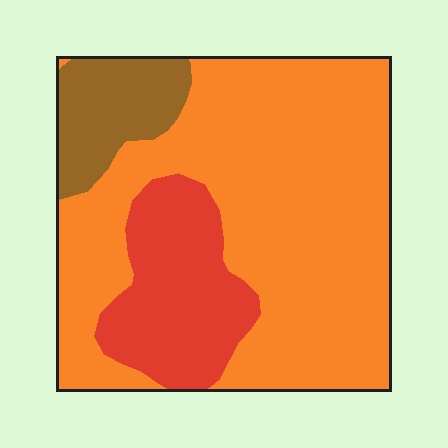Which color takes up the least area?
Brown, at roughly 10%.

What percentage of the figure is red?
Red takes up about one fifth (1/5) of the figure.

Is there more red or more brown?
Red.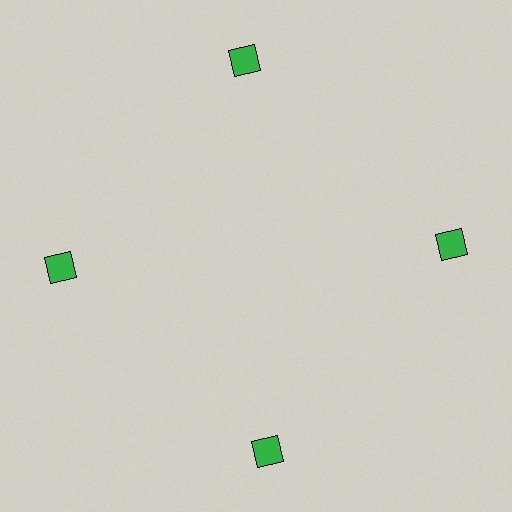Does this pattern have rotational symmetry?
Yes, this pattern has 4-fold rotational symmetry. It looks the same after rotating 90 degrees around the center.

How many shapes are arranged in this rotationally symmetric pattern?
There are 4 shapes, arranged in 4 groups of 1.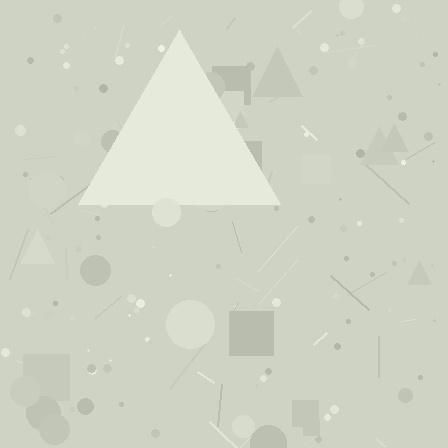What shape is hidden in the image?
A triangle is hidden in the image.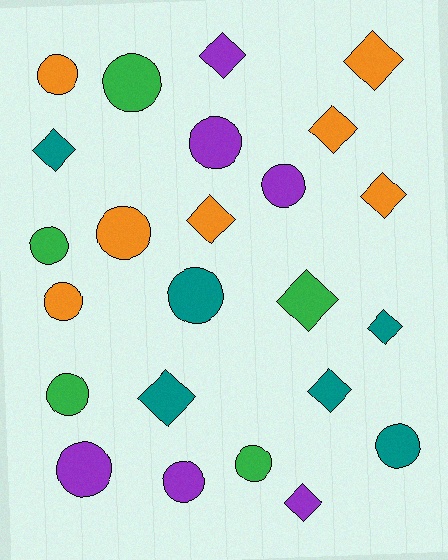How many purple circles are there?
There are 4 purple circles.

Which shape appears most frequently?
Circle, with 13 objects.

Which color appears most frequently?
Orange, with 7 objects.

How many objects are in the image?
There are 24 objects.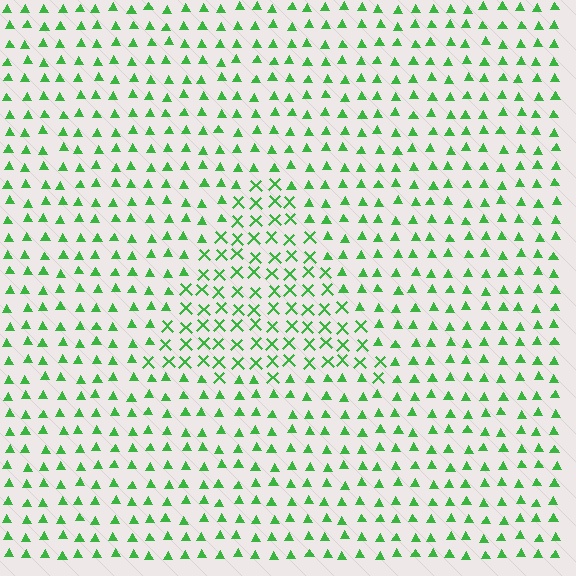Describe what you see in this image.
The image is filled with small green elements arranged in a uniform grid. A triangle-shaped region contains X marks, while the surrounding area contains triangles. The boundary is defined purely by the change in element shape.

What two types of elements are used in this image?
The image uses X marks inside the triangle region and triangles outside it.